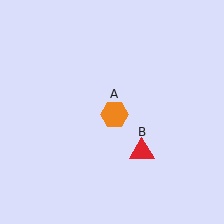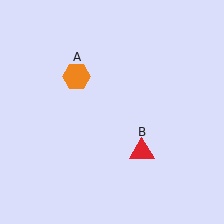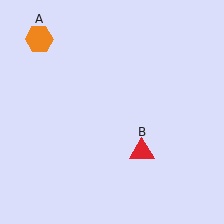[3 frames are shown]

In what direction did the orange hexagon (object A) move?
The orange hexagon (object A) moved up and to the left.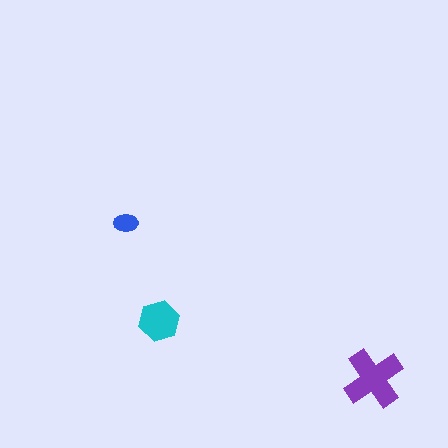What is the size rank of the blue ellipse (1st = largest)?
3rd.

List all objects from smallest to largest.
The blue ellipse, the cyan hexagon, the purple cross.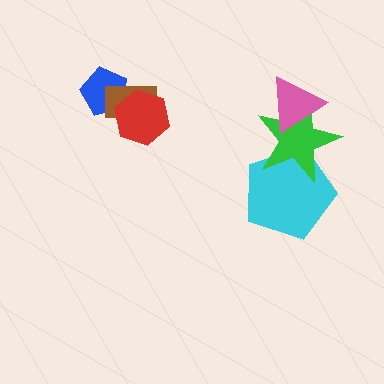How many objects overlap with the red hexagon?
2 objects overlap with the red hexagon.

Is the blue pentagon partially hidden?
Yes, it is partially covered by another shape.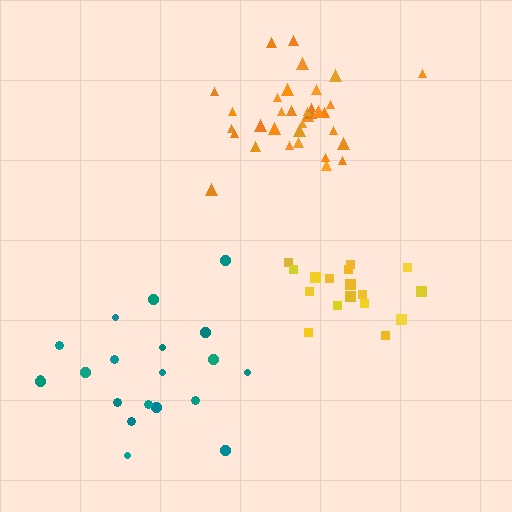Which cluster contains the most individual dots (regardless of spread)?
Orange (34).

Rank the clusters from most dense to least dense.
orange, yellow, teal.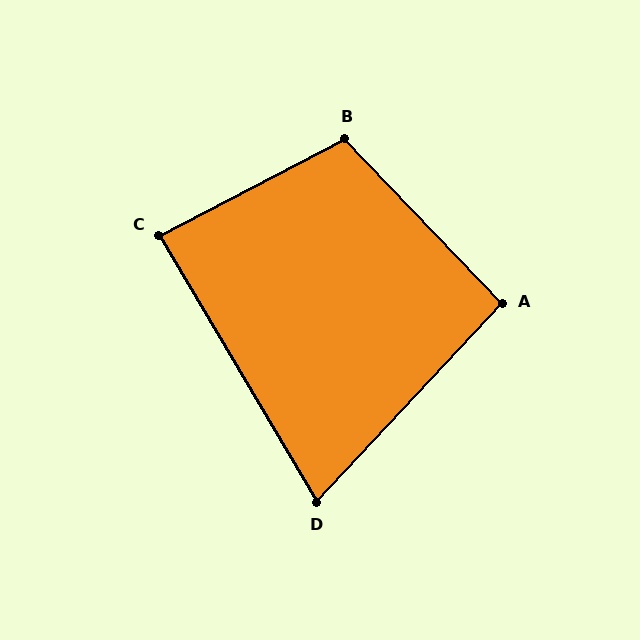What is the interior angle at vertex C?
Approximately 87 degrees (approximately right).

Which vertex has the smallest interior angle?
D, at approximately 74 degrees.